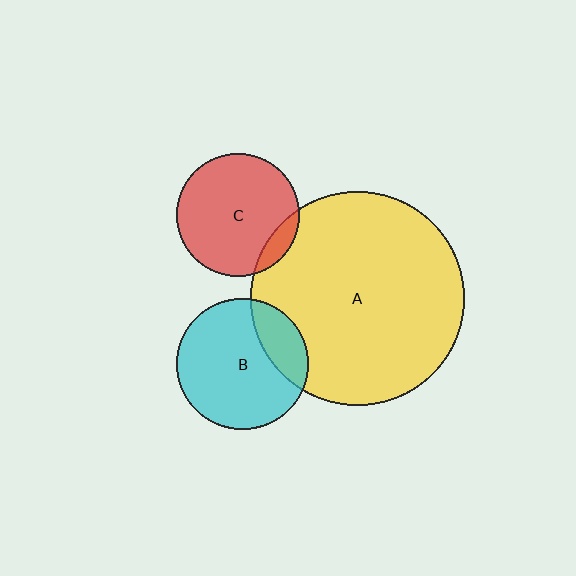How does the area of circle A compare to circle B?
Approximately 2.6 times.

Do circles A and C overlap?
Yes.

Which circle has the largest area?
Circle A (yellow).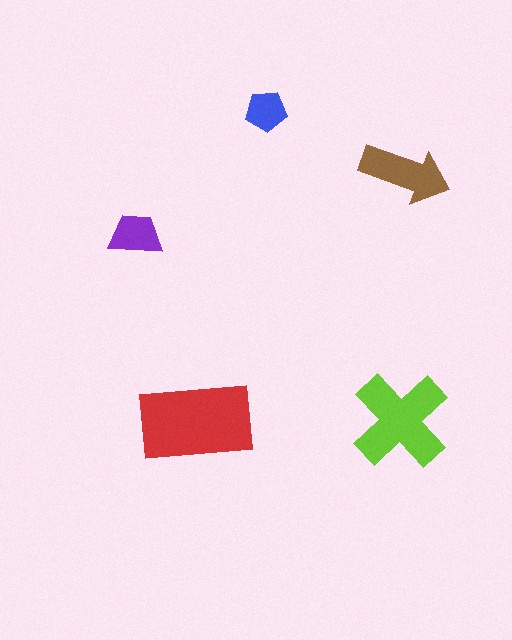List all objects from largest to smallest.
The red rectangle, the lime cross, the brown arrow, the purple trapezoid, the blue pentagon.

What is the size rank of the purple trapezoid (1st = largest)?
4th.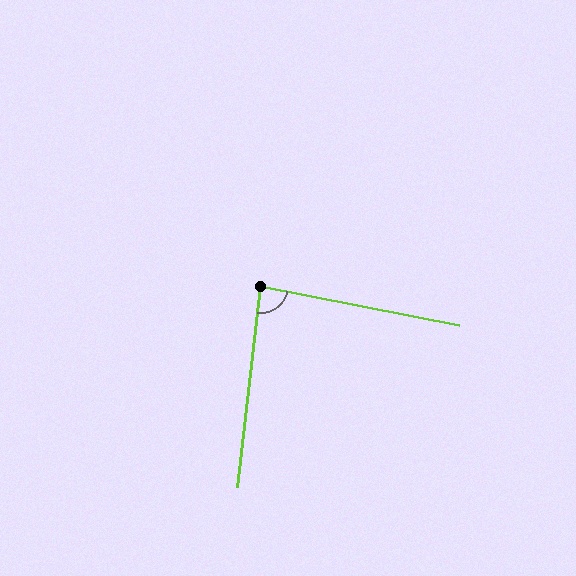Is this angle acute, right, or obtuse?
It is approximately a right angle.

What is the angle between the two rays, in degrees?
Approximately 85 degrees.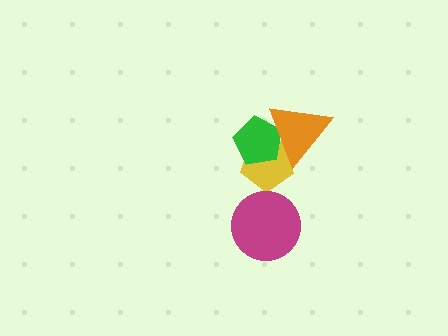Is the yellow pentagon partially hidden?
Yes, it is partially covered by another shape.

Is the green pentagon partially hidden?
Yes, it is partially covered by another shape.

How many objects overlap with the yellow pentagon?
2 objects overlap with the yellow pentagon.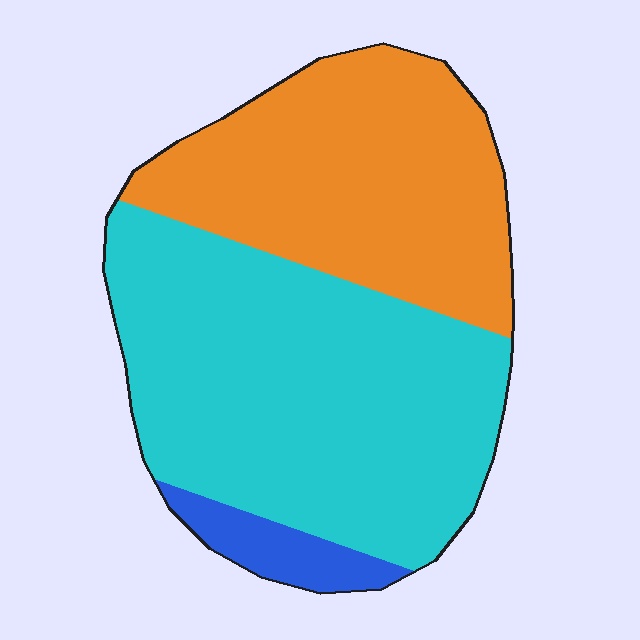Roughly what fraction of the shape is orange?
Orange covers around 40% of the shape.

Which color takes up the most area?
Cyan, at roughly 55%.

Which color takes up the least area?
Blue, at roughly 5%.